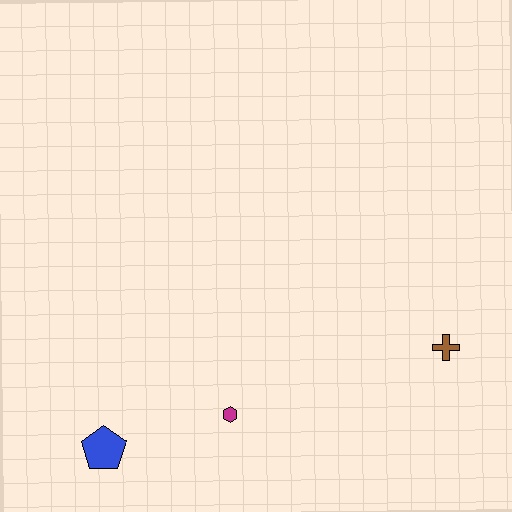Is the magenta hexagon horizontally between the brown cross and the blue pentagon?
Yes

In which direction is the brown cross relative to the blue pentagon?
The brown cross is to the right of the blue pentagon.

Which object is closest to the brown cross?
The magenta hexagon is closest to the brown cross.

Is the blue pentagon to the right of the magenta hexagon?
No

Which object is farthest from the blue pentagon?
The brown cross is farthest from the blue pentagon.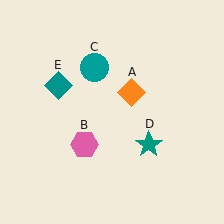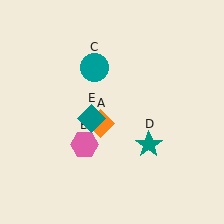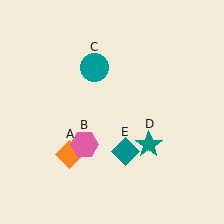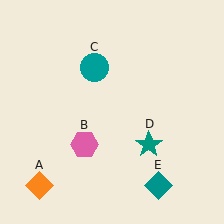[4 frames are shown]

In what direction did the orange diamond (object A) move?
The orange diamond (object A) moved down and to the left.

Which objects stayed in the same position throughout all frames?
Pink hexagon (object B) and teal circle (object C) and teal star (object D) remained stationary.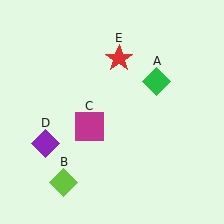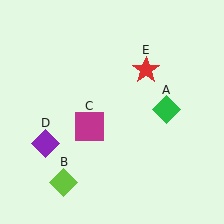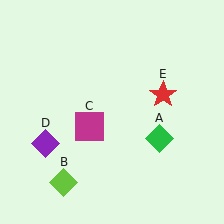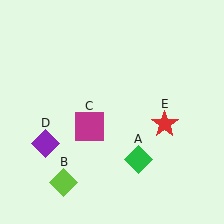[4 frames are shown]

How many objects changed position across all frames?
2 objects changed position: green diamond (object A), red star (object E).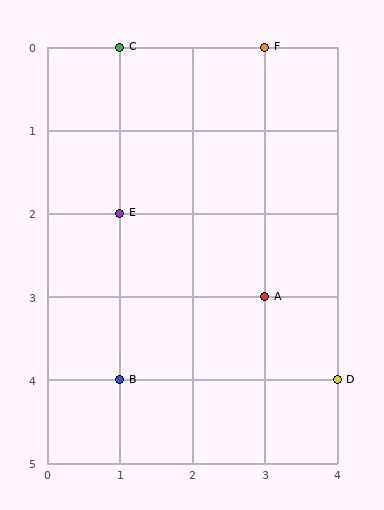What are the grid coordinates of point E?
Point E is at grid coordinates (1, 2).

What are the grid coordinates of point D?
Point D is at grid coordinates (4, 4).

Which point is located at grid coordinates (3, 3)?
Point A is at (3, 3).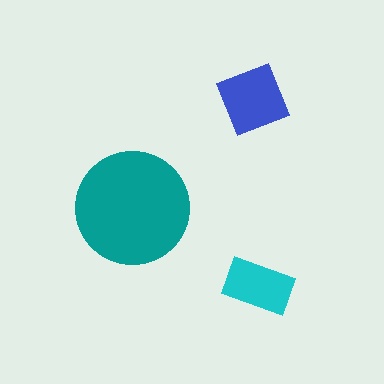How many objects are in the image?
There are 3 objects in the image.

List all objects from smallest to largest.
The cyan rectangle, the blue square, the teal circle.